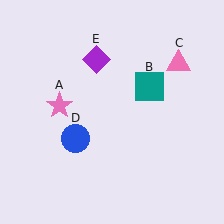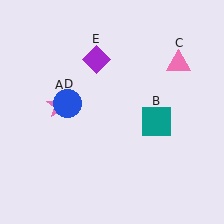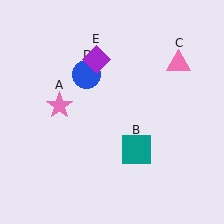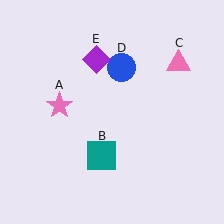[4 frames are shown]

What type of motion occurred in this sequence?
The teal square (object B), blue circle (object D) rotated clockwise around the center of the scene.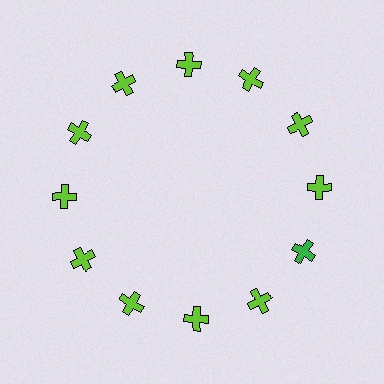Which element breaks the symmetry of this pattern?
The green cross at roughly the 4 o'clock position breaks the symmetry. All other shapes are lime crosses.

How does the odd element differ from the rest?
It has a different color: green instead of lime.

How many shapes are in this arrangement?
There are 12 shapes arranged in a ring pattern.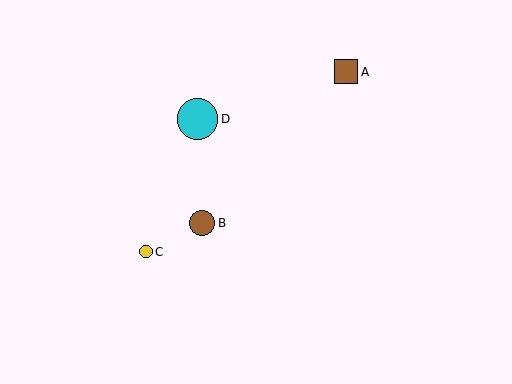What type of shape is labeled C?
Shape C is a yellow circle.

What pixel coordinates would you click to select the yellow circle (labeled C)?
Click at (146, 252) to select the yellow circle C.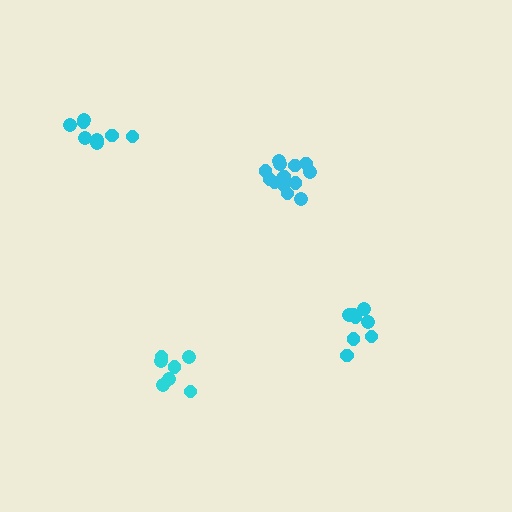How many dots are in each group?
Group 1: 8 dots, Group 2: 7 dots, Group 3: 8 dots, Group 4: 13 dots (36 total).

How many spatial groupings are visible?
There are 4 spatial groupings.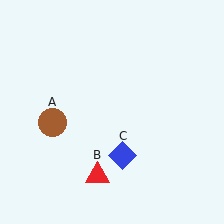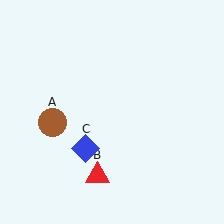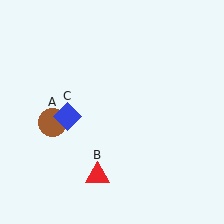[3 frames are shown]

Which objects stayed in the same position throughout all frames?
Brown circle (object A) and red triangle (object B) remained stationary.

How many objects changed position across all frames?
1 object changed position: blue diamond (object C).